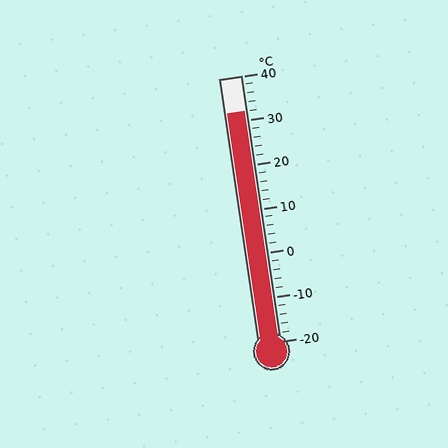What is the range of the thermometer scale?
The thermometer scale ranges from -20°C to 40°C.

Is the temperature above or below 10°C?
The temperature is above 10°C.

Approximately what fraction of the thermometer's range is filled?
The thermometer is filled to approximately 85% of its range.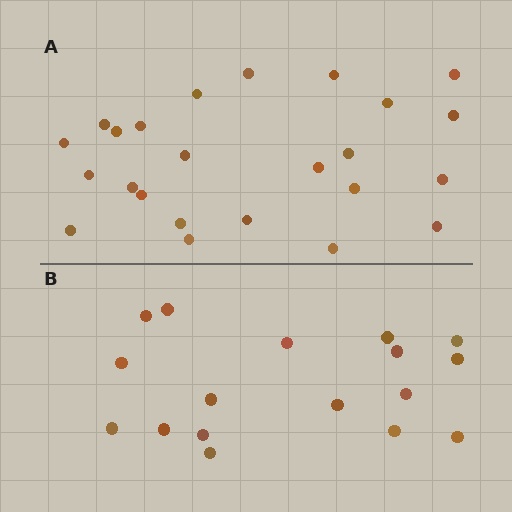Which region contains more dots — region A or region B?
Region A (the top region) has more dots.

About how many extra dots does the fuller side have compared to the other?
Region A has roughly 8 or so more dots than region B.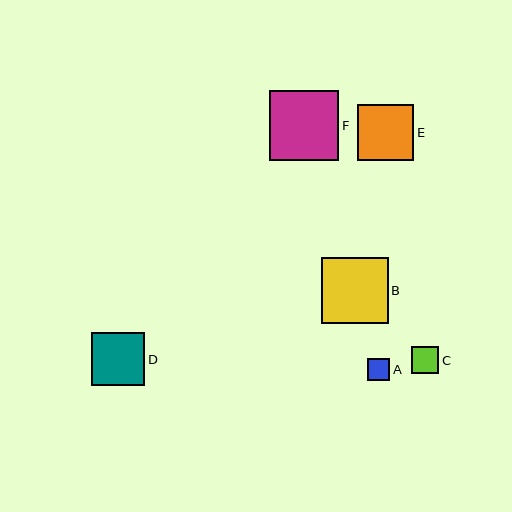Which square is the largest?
Square F is the largest with a size of approximately 69 pixels.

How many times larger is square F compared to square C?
Square F is approximately 2.5 times the size of square C.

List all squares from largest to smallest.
From largest to smallest: F, B, E, D, C, A.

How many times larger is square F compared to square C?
Square F is approximately 2.5 times the size of square C.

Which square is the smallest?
Square A is the smallest with a size of approximately 22 pixels.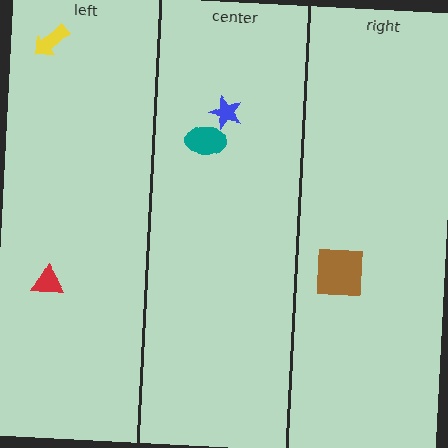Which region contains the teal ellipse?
The center region.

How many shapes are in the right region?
1.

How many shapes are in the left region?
2.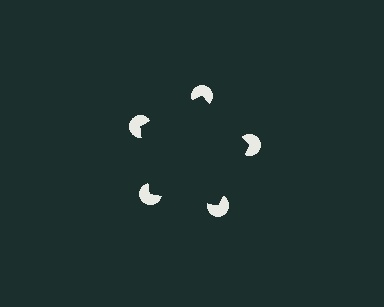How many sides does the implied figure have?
5 sides.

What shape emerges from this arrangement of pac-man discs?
An illusory pentagon — its edges are inferred from the aligned wedge cuts in the pac-man discs, not physically drawn.